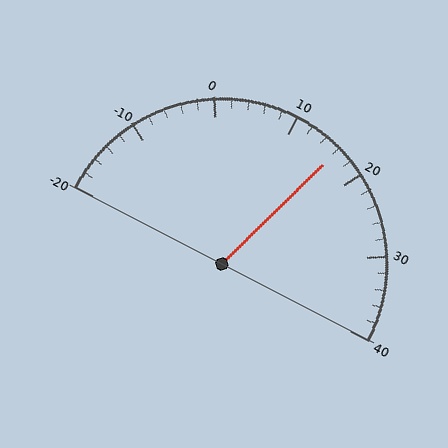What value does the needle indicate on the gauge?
The needle indicates approximately 16.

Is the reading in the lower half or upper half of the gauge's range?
The reading is in the upper half of the range (-20 to 40).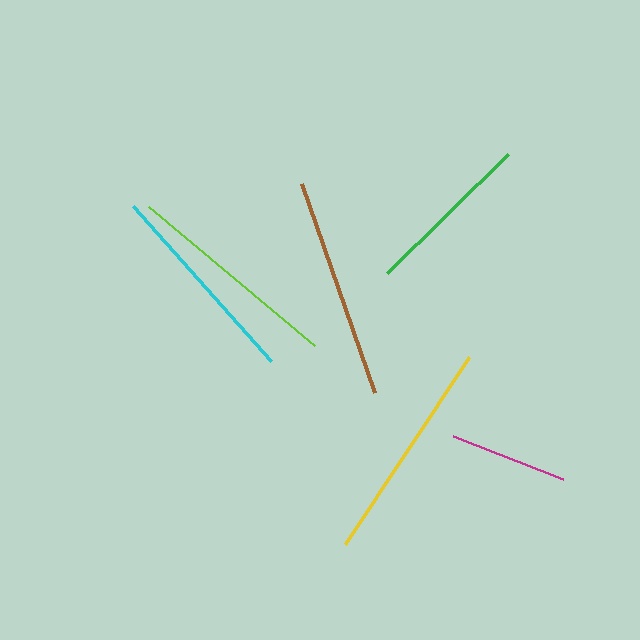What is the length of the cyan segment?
The cyan segment is approximately 207 pixels long.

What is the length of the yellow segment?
The yellow segment is approximately 225 pixels long.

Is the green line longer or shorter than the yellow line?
The yellow line is longer than the green line.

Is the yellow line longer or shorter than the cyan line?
The yellow line is longer than the cyan line.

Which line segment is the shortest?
The magenta line is the shortest at approximately 118 pixels.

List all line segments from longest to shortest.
From longest to shortest: yellow, brown, lime, cyan, green, magenta.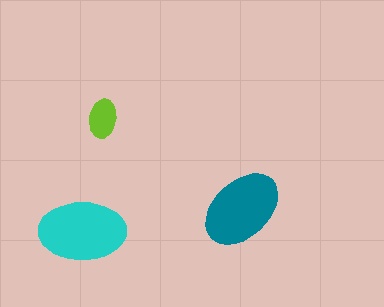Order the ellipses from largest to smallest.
the cyan one, the teal one, the lime one.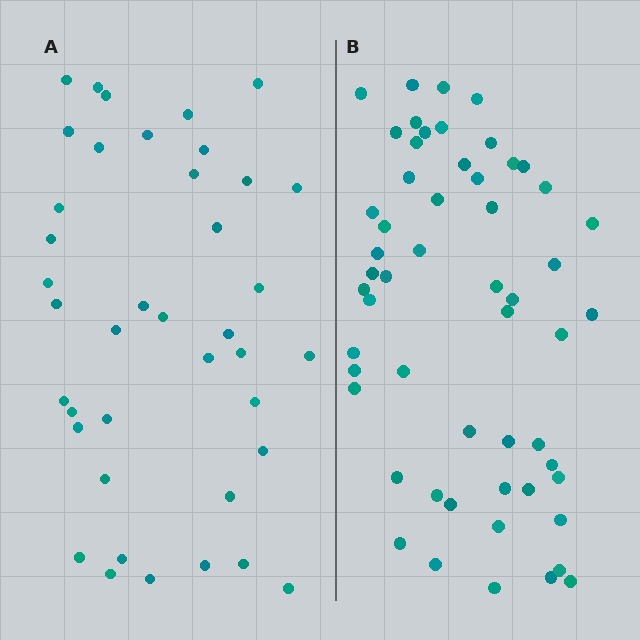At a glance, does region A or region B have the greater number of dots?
Region B (the right region) has more dots.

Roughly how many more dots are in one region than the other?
Region B has approximately 15 more dots than region A.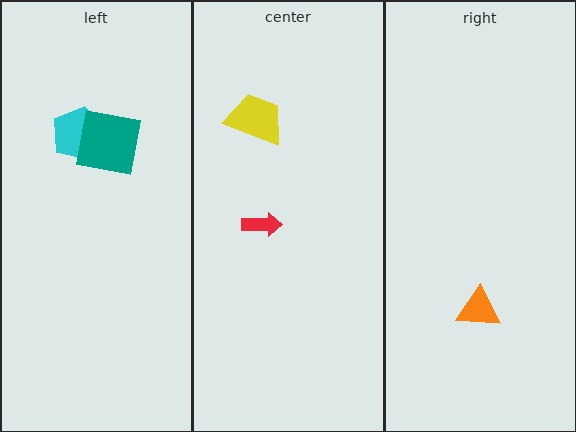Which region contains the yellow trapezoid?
The center region.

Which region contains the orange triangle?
The right region.